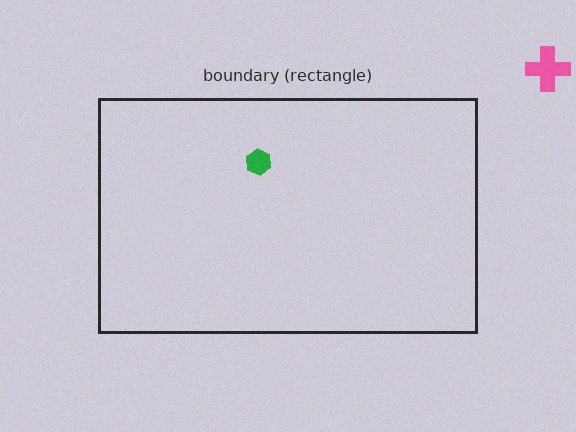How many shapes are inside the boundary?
1 inside, 1 outside.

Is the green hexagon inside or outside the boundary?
Inside.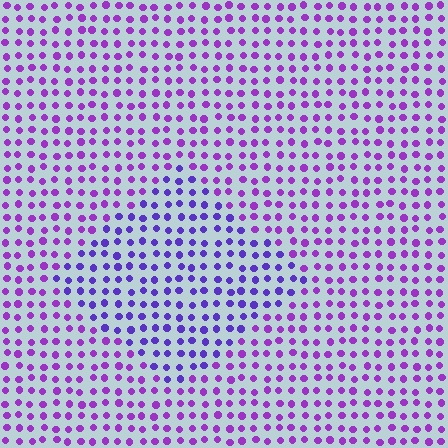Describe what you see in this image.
The image is filled with small purple elements in a uniform arrangement. A diamond-shaped region is visible where the elements are tinted to a slightly different hue, forming a subtle color boundary.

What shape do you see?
I see a diamond.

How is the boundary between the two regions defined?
The boundary is defined purely by a slight shift in hue (about 28 degrees). Spacing, size, and orientation are identical on both sides.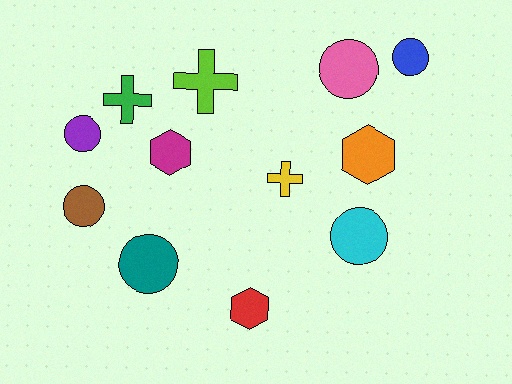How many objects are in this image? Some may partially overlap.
There are 12 objects.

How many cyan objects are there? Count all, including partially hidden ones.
There is 1 cyan object.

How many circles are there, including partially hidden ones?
There are 6 circles.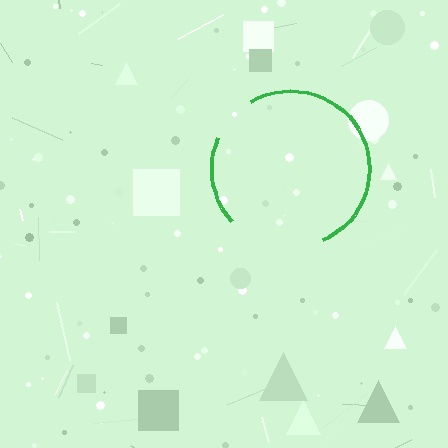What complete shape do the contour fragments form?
The contour fragments form a circle.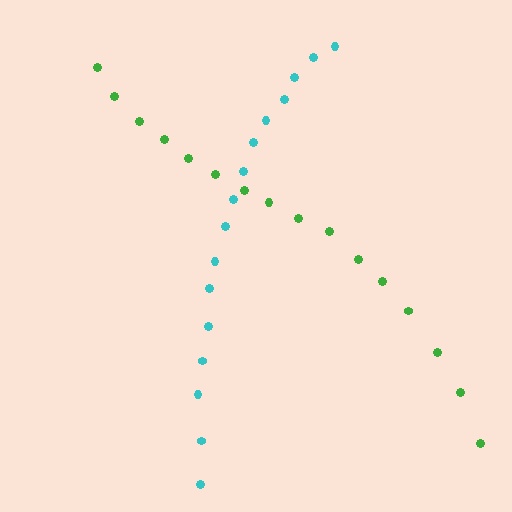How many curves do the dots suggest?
There are 2 distinct paths.